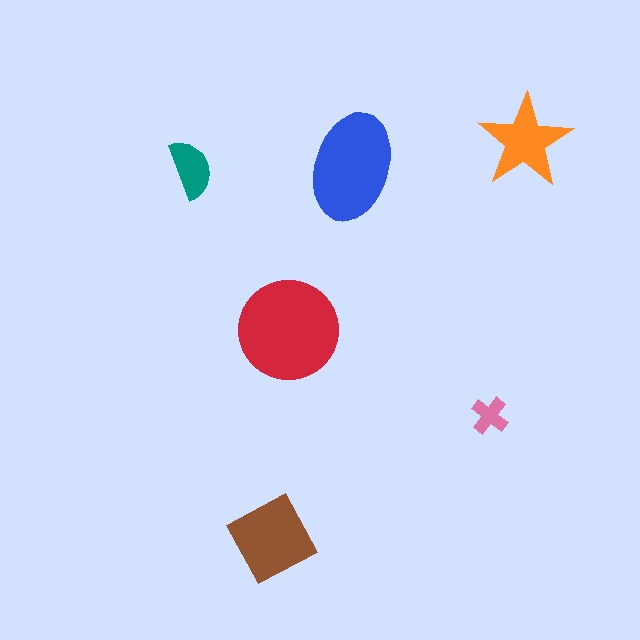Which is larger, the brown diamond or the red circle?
The red circle.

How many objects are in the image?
There are 6 objects in the image.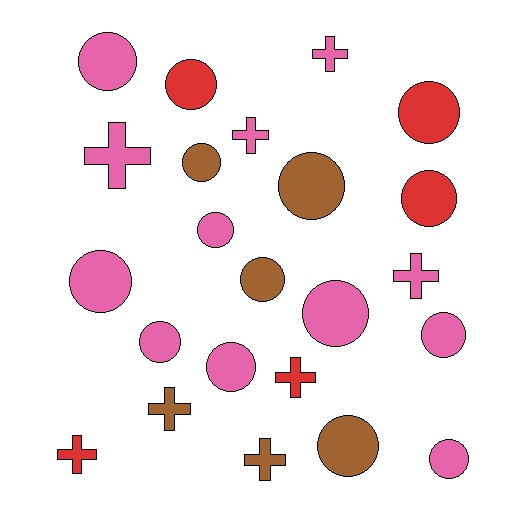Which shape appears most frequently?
Circle, with 15 objects.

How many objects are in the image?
There are 23 objects.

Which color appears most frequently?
Pink, with 12 objects.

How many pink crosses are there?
There are 4 pink crosses.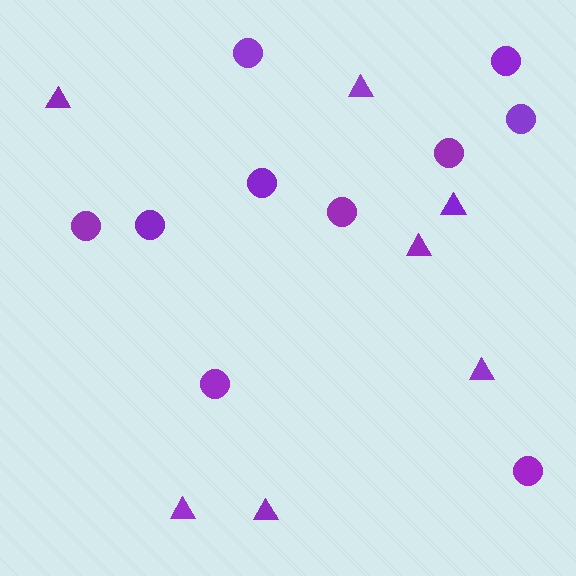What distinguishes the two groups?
There are 2 groups: one group of circles (10) and one group of triangles (7).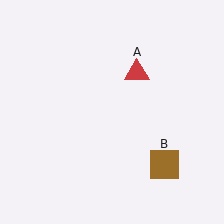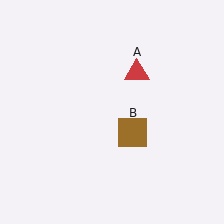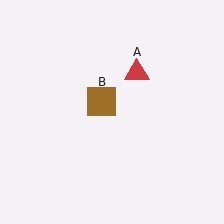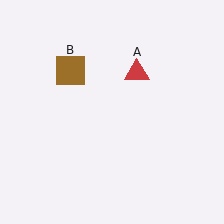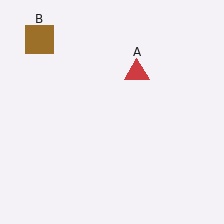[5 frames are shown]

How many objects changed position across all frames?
1 object changed position: brown square (object B).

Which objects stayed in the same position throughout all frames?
Red triangle (object A) remained stationary.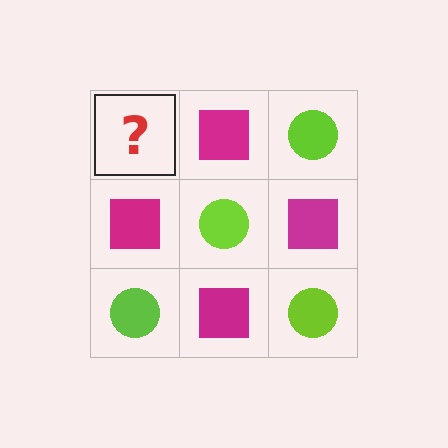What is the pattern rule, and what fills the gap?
The rule is that it alternates lime circle and magenta square in a checkerboard pattern. The gap should be filled with a lime circle.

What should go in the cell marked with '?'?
The missing cell should contain a lime circle.